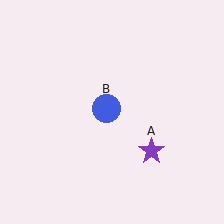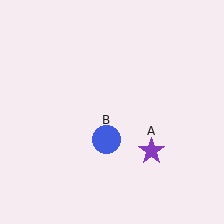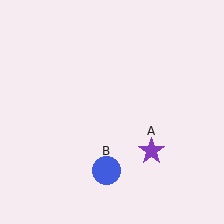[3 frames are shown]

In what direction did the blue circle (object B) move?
The blue circle (object B) moved down.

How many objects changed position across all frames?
1 object changed position: blue circle (object B).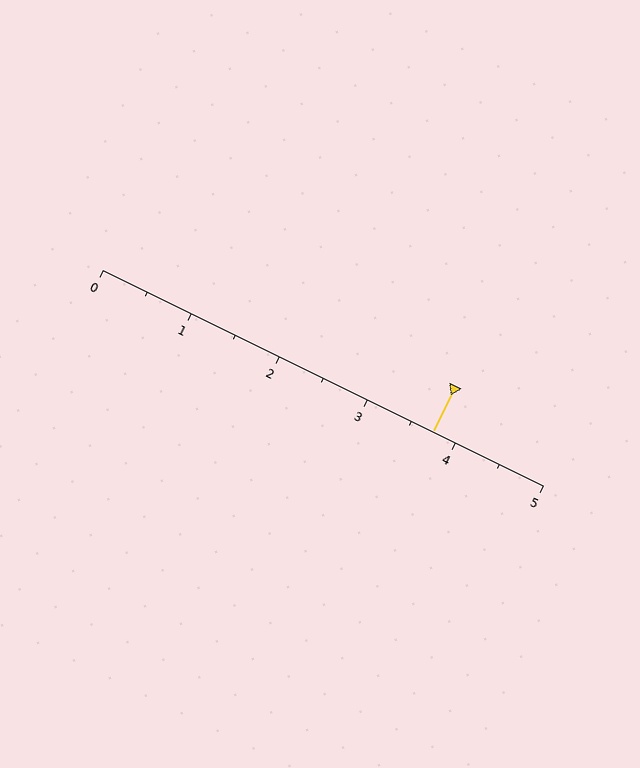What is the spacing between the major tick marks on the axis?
The major ticks are spaced 1 apart.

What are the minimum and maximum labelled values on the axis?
The axis runs from 0 to 5.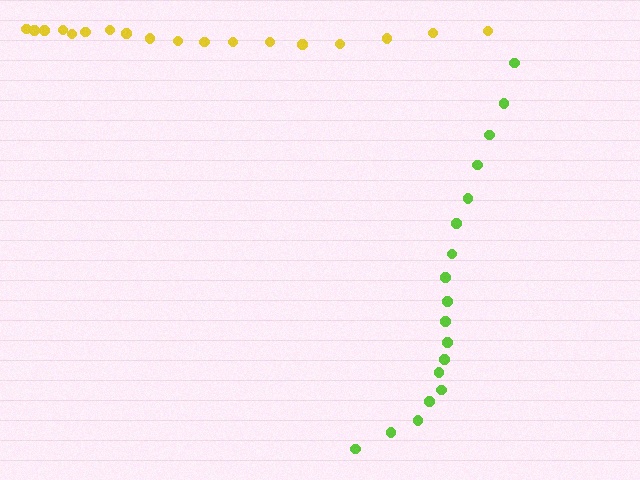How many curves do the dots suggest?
There are 2 distinct paths.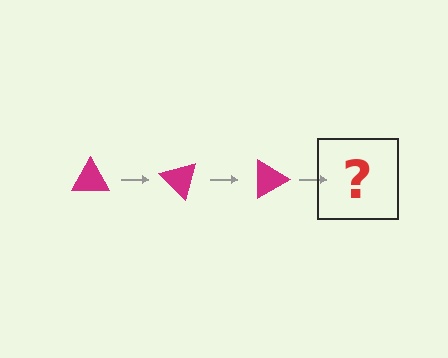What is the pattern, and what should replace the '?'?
The pattern is that the triangle rotates 45 degrees each step. The '?' should be a magenta triangle rotated 135 degrees.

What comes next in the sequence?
The next element should be a magenta triangle rotated 135 degrees.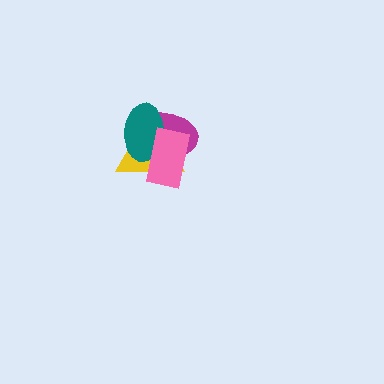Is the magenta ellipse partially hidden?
Yes, it is partially covered by another shape.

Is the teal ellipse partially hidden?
Yes, it is partially covered by another shape.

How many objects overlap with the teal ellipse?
3 objects overlap with the teal ellipse.